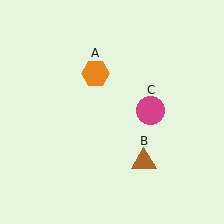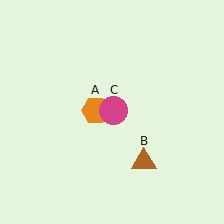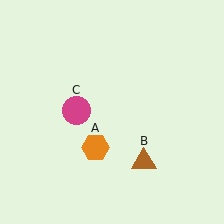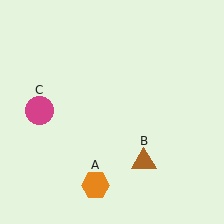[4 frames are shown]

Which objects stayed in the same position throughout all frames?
Brown triangle (object B) remained stationary.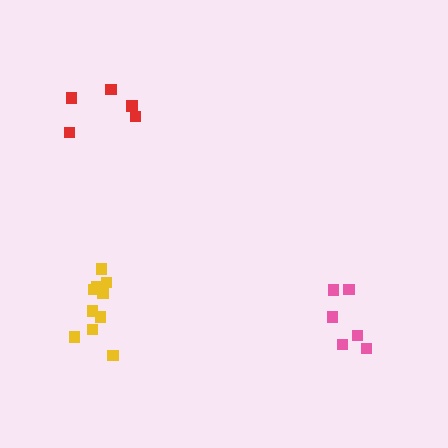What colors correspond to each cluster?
The clusters are colored: red, pink, yellow.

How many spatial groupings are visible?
There are 3 spatial groupings.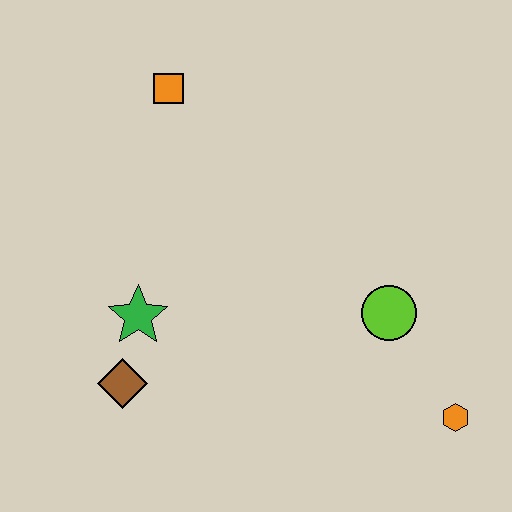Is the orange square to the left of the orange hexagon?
Yes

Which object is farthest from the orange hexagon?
The orange square is farthest from the orange hexagon.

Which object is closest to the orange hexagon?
The lime circle is closest to the orange hexagon.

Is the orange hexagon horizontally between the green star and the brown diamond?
No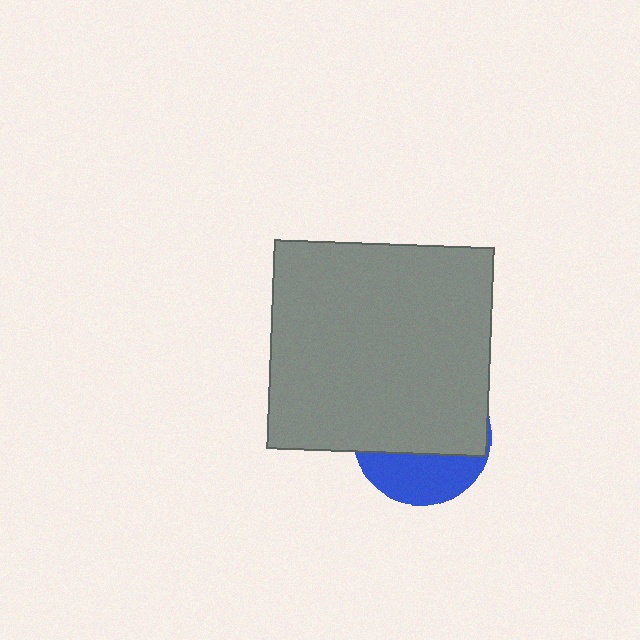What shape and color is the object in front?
The object in front is a gray rectangle.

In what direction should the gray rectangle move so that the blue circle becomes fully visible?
The gray rectangle should move up. That is the shortest direction to clear the overlap and leave the blue circle fully visible.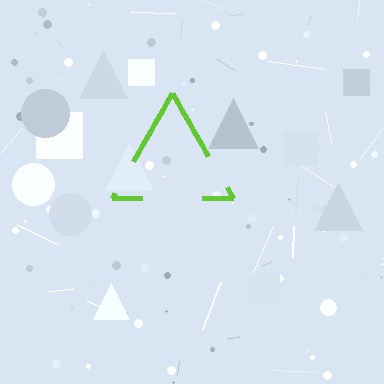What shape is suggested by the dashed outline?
The dashed outline suggests a triangle.